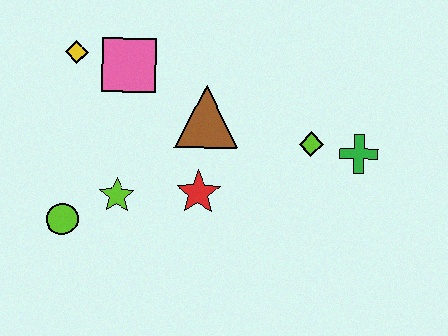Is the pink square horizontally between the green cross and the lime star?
Yes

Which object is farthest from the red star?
The yellow diamond is farthest from the red star.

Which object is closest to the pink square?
The yellow diamond is closest to the pink square.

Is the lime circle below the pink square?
Yes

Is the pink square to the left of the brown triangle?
Yes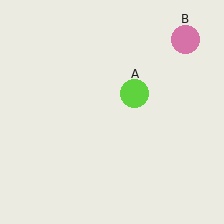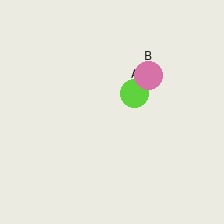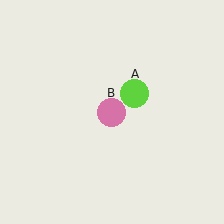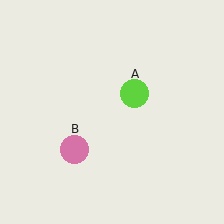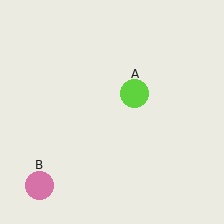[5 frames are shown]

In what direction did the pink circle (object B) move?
The pink circle (object B) moved down and to the left.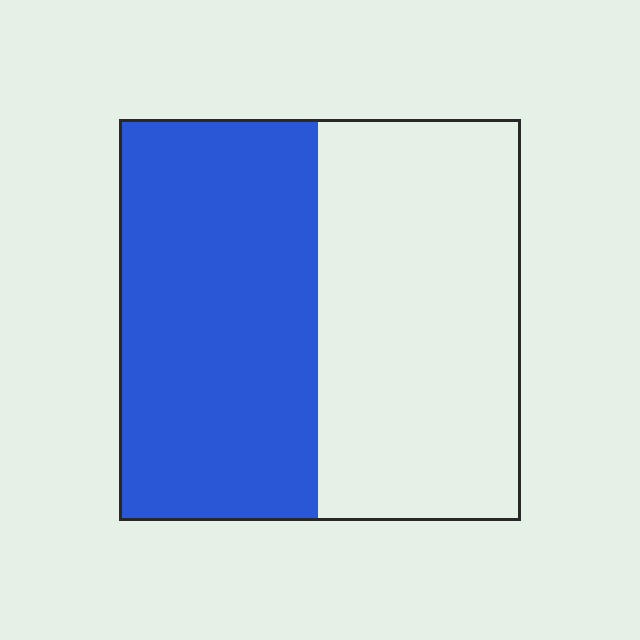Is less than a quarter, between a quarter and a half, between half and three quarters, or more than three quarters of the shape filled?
Between a quarter and a half.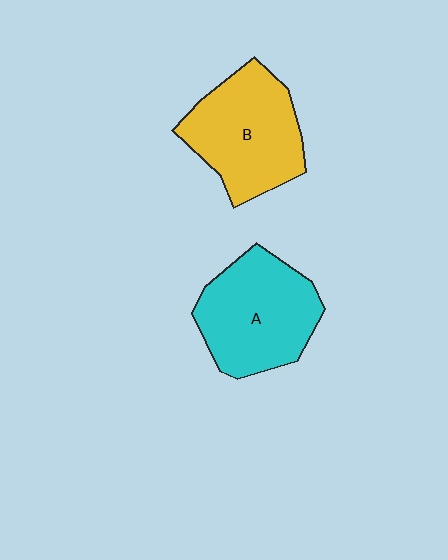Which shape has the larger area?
Shape A (cyan).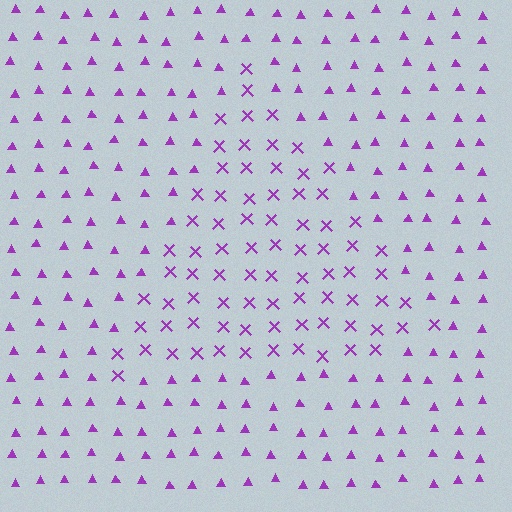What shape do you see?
I see a triangle.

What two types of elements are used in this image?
The image uses X marks inside the triangle region and triangles outside it.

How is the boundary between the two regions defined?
The boundary is defined by a change in element shape: X marks inside vs. triangles outside. All elements share the same color and spacing.